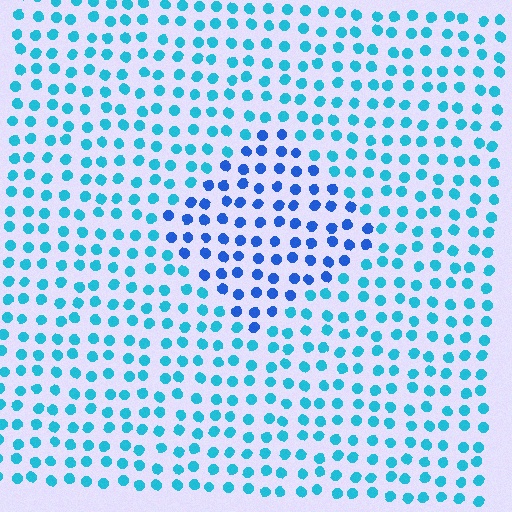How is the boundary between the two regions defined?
The boundary is defined purely by a slight shift in hue (about 32 degrees). Spacing, size, and orientation are identical on both sides.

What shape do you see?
I see a diamond.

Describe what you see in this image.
The image is filled with small cyan elements in a uniform arrangement. A diamond-shaped region is visible where the elements are tinted to a slightly different hue, forming a subtle color boundary.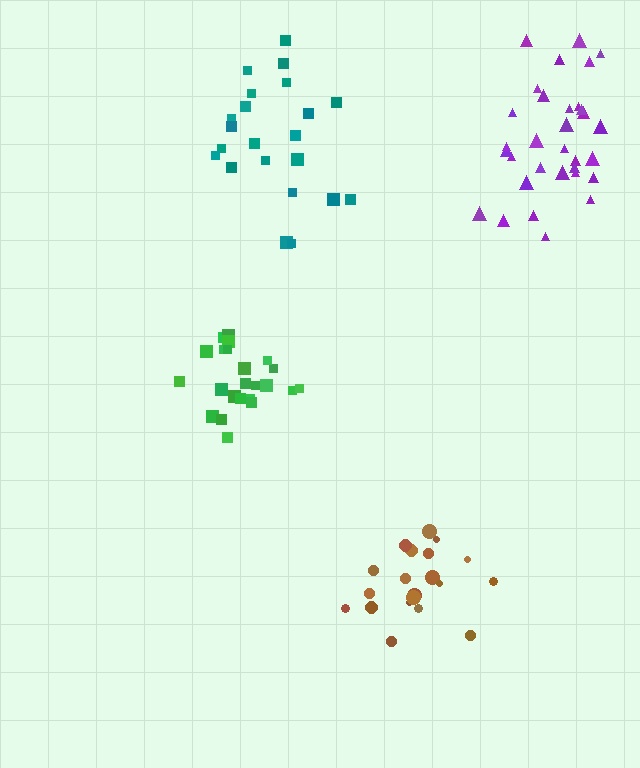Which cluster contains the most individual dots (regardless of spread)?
Purple (32).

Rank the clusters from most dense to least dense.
green, purple, brown, teal.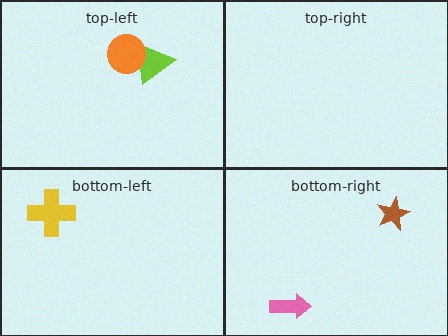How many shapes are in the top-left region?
2.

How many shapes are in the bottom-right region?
2.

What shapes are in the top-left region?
The lime triangle, the orange circle.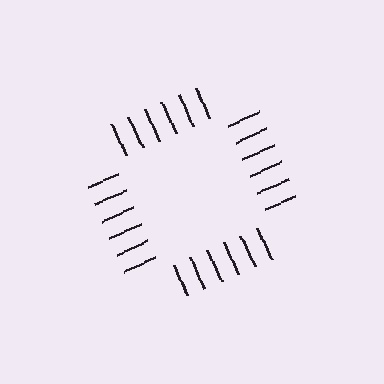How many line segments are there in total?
24 — 6 along each of the 4 edges.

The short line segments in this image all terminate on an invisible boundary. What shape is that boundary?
An illusory square — the line segments terminate on its edges but no continuous stroke is drawn.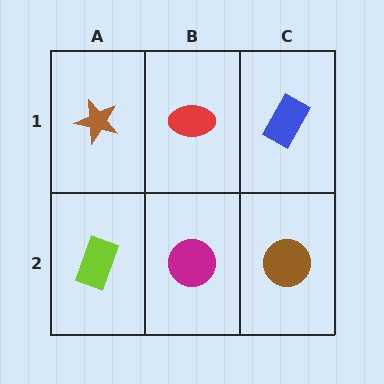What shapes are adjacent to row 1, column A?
A lime rectangle (row 2, column A), a red ellipse (row 1, column B).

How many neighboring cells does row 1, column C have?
2.